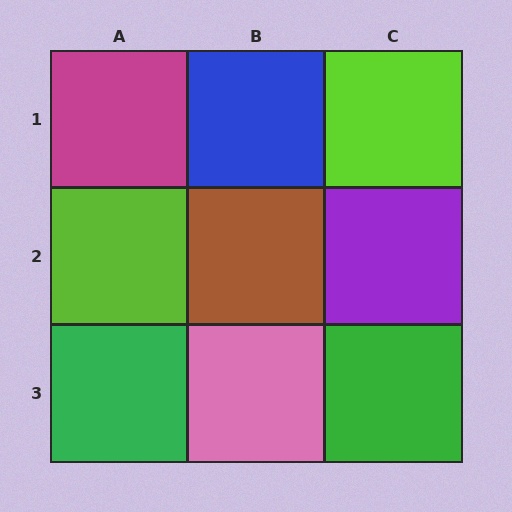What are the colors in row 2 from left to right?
Lime, brown, purple.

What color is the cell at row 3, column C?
Green.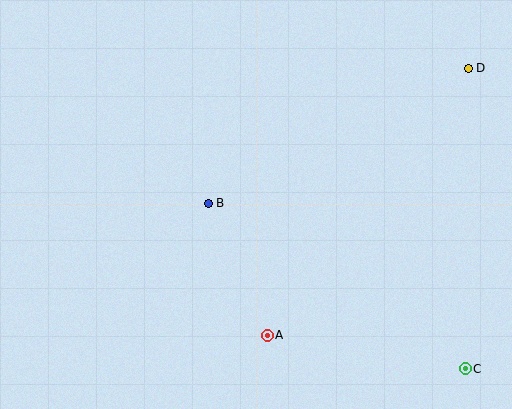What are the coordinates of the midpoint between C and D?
The midpoint between C and D is at (467, 218).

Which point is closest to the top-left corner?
Point B is closest to the top-left corner.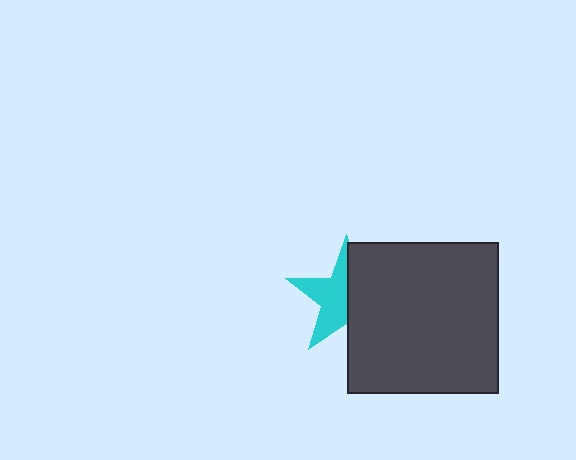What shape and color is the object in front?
The object in front is a dark gray square.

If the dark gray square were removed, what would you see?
You would see the complete cyan star.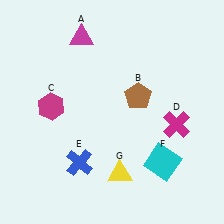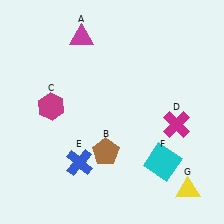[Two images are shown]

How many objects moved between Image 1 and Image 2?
2 objects moved between the two images.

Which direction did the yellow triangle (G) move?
The yellow triangle (G) moved right.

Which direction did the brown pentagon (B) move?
The brown pentagon (B) moved down.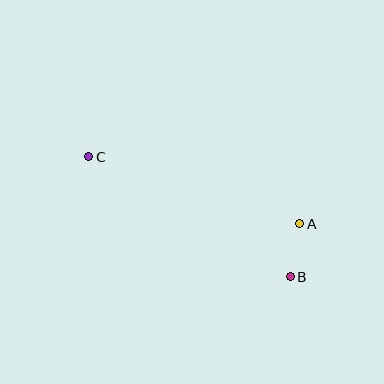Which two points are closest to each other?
Points A and B are closest to each other.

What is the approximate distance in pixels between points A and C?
The distance between A and C is approximately 221 pixels.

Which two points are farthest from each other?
Points B and C are farthest from each other.